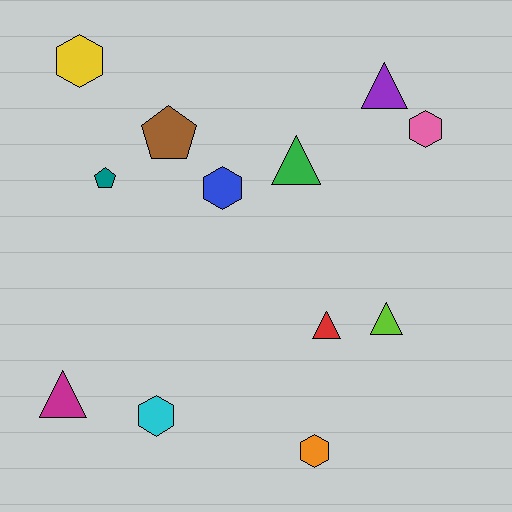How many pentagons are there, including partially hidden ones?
There are 2 pentagons.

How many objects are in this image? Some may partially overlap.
There are 12 objects.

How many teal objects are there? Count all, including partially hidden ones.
There is 1 teal object.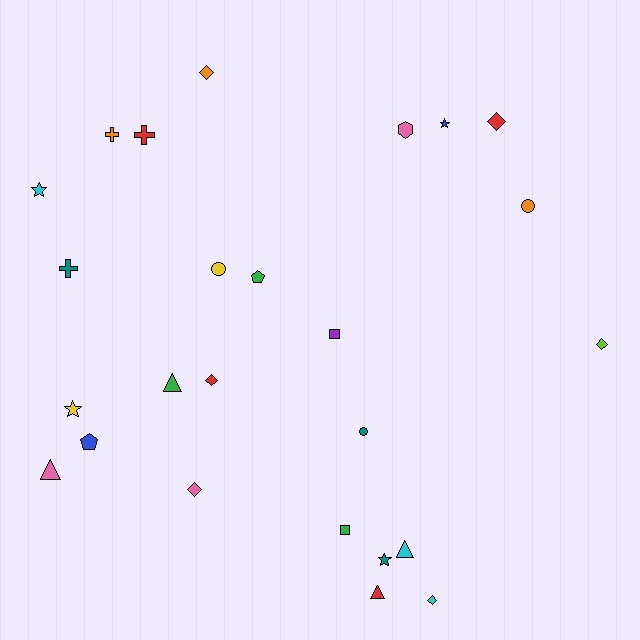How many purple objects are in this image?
There is 1 purple object.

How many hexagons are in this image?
There is 1 hexagon.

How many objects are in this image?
There are 25 objects.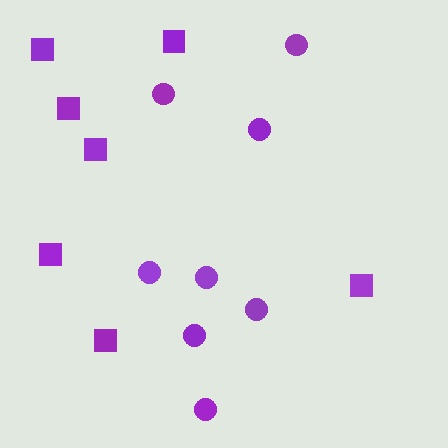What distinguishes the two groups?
There are 2 groups: one group of squares (7) and one group of circles (8).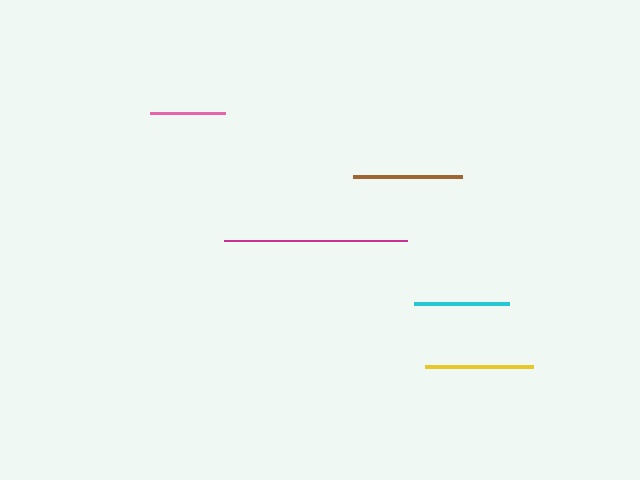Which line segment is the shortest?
The pink line is the shortest at approximately 75 pixels.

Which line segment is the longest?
The magenta line is the longest at approximately 183 pixels.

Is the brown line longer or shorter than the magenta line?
The magenta line is longer than the brown line.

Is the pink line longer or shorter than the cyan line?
The cyan line is longer than the pink line.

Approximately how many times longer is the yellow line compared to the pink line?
The yellow line is approximately 1.4 times the length of the pink line.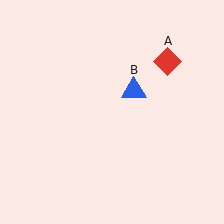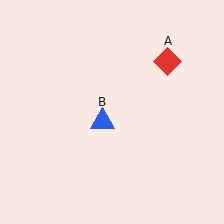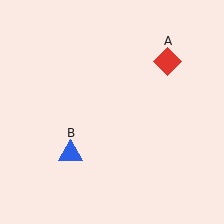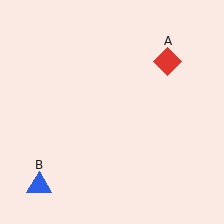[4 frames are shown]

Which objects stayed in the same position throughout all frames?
Red diamond (object A) remained stationary.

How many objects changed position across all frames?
1 object changed position: blue triangle (object B).